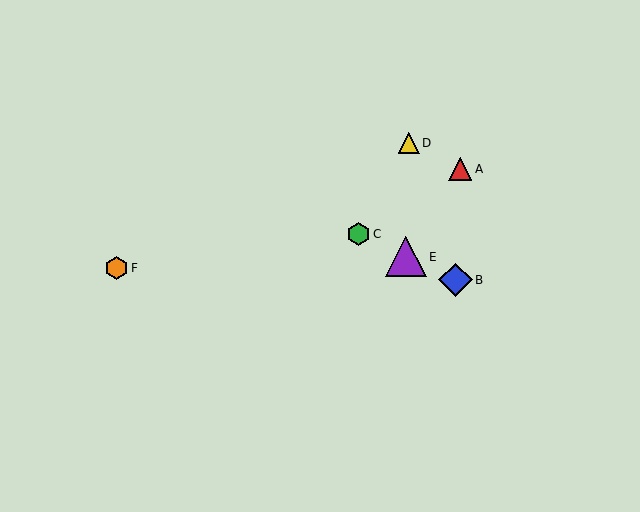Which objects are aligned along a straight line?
Objects B, C, E are aligned along a straight line.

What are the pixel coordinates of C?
Object C is at (358, 234).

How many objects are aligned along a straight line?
3 objects (B, C, E) are aligned along a straight line.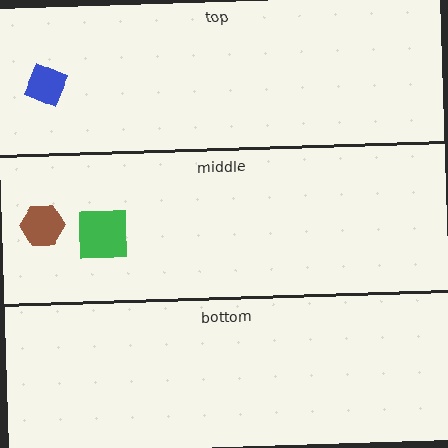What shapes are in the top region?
The blue diamond.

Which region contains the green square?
The middle region.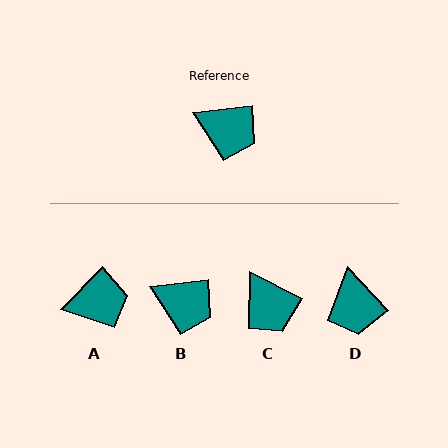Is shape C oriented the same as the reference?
No, it is off by about 34 degrees.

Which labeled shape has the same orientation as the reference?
B.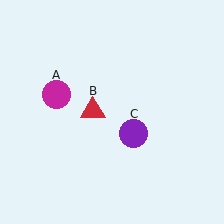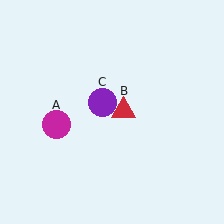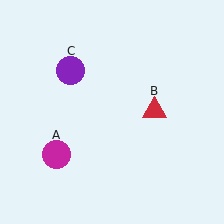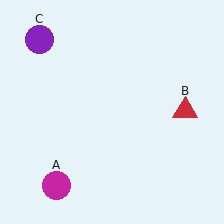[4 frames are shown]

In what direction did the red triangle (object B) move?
The red triangle (object B) moved right.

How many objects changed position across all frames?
3 objects changed position: magenta circle (object A), red triangle (object B), purple circle (object C).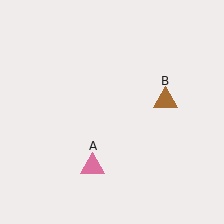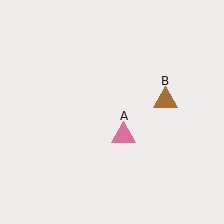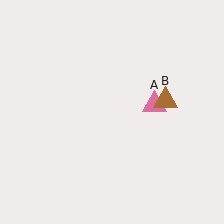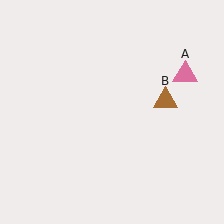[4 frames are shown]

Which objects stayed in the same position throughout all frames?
Brown triangle (object B) remained stationary.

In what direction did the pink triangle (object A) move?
The pink triangle (object A) moved up and to the right.